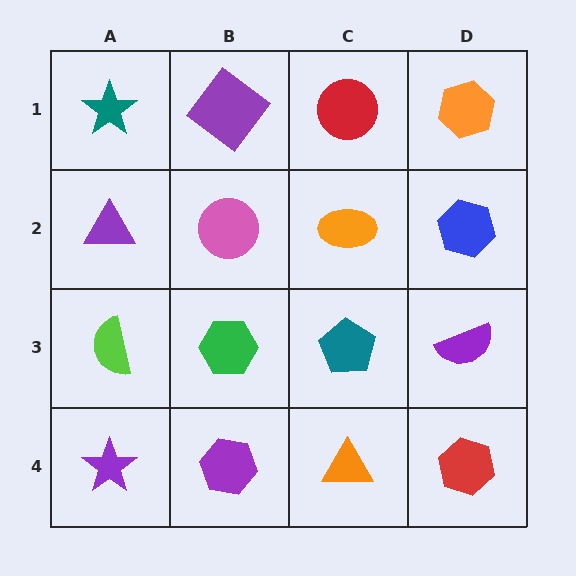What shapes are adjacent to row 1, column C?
An orange ellipse (row 2, column C), a purple diamond (row 1, column B), an orange hexagon (row 1, column D).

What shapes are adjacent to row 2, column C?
A red circle (row 1, column C), a teal pentagon (row 3, column C), a pink circle (row 2, column B), a blue hexagon (row 2, column D).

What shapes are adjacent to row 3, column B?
A pink circle (row 2, column B), a purple hexagon (row 4, column B), a lime semicircle (row 3, column A), a teal pentagon (row 3, column C).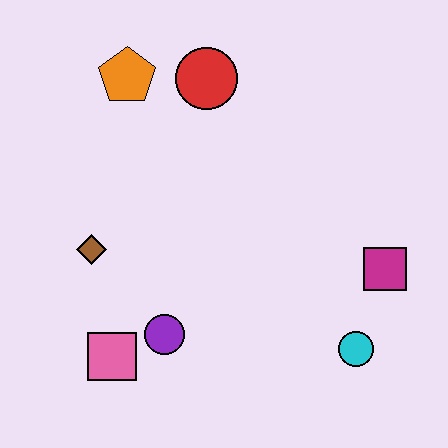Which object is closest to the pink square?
The purple circle is closest to the pink square.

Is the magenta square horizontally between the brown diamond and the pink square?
No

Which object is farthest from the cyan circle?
The orange pentagon is farthest from the cyan circle.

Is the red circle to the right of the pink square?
Yes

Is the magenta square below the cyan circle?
No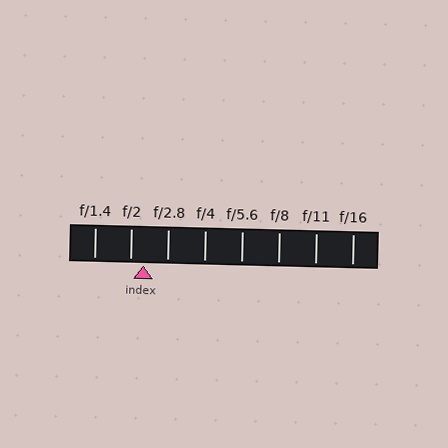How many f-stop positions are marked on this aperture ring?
There are 8 f-stop positions marked.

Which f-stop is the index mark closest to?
The index mark is closest to f/2.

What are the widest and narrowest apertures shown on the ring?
The widest aperture shown is f/1.4 and the narrowest is f/16.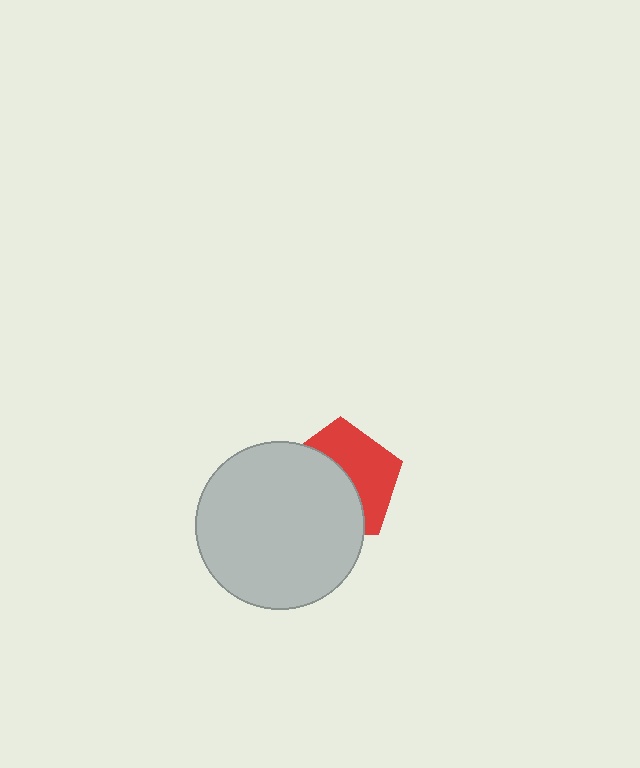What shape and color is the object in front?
The object in front is a light gray circle.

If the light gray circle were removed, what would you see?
You would see the complete red pentagon.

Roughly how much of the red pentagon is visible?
About half of it is visible (roughly 46%).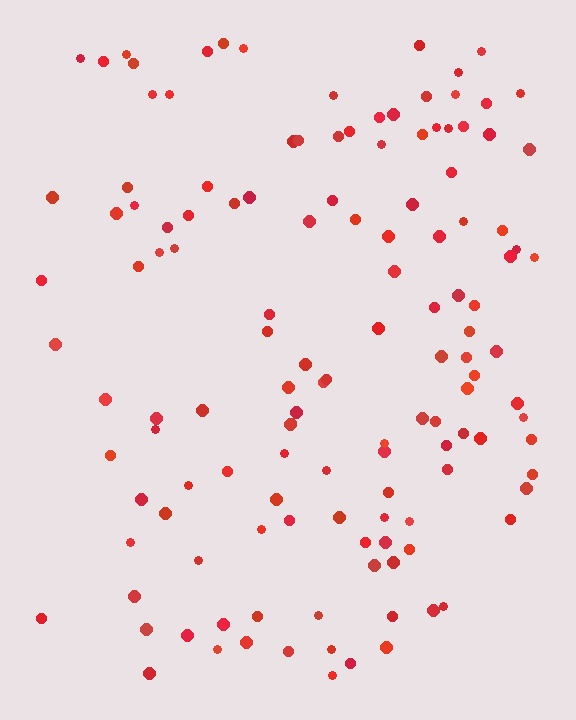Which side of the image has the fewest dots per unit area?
The left.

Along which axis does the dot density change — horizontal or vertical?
Horizontal.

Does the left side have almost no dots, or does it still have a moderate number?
Still a moderate number, just noticeably fewer than the right.